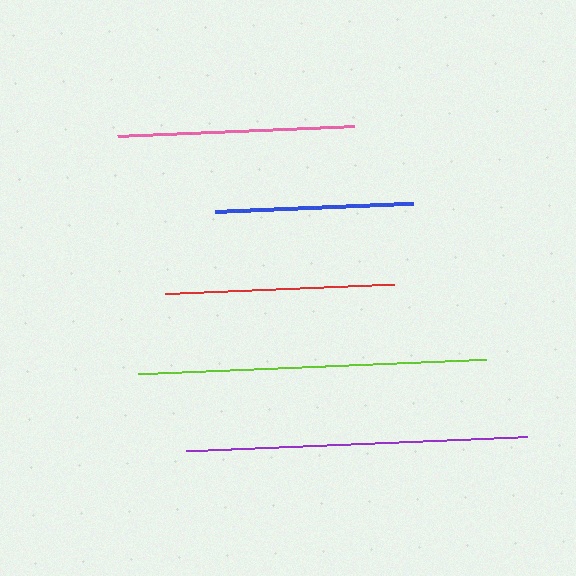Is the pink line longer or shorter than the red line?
The pink line is longer than the red line.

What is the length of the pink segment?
The pink segment is approximately 237 pixels long.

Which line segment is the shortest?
The blue line is the shortest at approximately 198 pixels.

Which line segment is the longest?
The lime line is the longest at approximately 349 pixels.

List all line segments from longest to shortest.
From longest to shortest: lime, purple, pink, red, blue.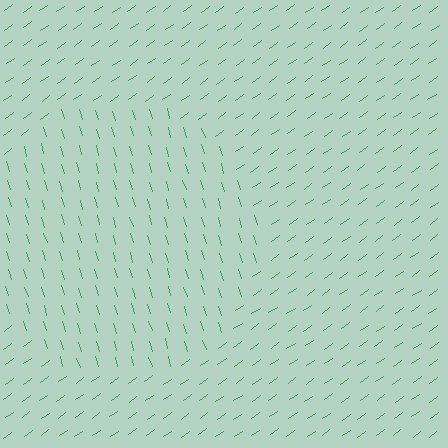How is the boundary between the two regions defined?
The boundary is defined purely by a change in line orientation (approximately 72 degrees difference). All lines are the same color and thickness.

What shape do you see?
I see a circle.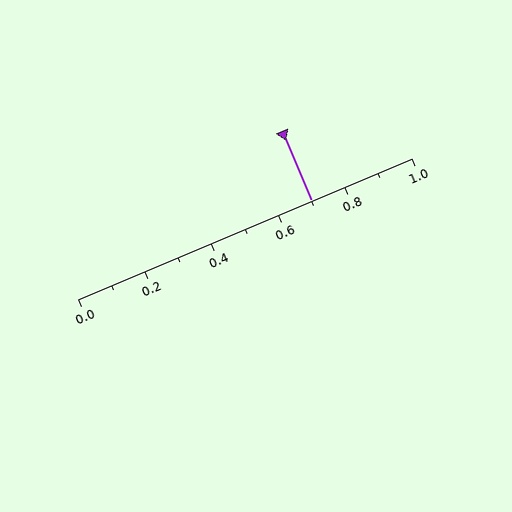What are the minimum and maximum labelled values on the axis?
The axis runs from 0.0 to 1.0.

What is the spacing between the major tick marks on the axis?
The major ticks are spaced 0.2 apart.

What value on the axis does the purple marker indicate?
The marker indicates approximately 0.7.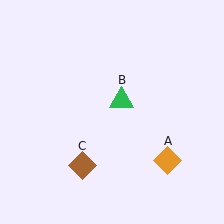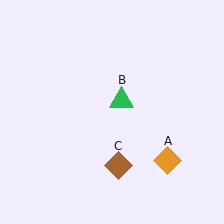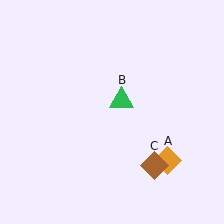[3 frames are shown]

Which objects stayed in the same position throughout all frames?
Orange diamond (object A) and green triangle (object B) remained stationary.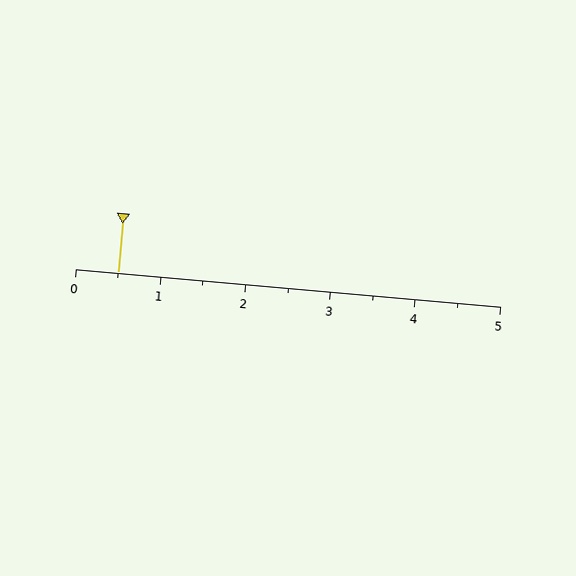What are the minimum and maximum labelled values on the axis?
The axis runs from 0 to 5.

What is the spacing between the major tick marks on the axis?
The major ticks are spaced 1 apart.